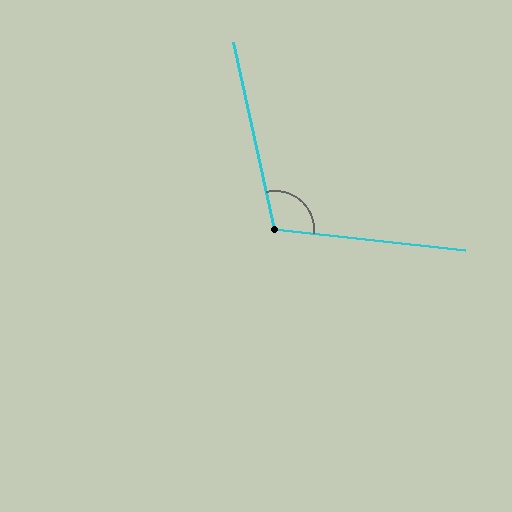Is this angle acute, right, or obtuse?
It is obtuse.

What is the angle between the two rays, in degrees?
Approximately 109 degrees.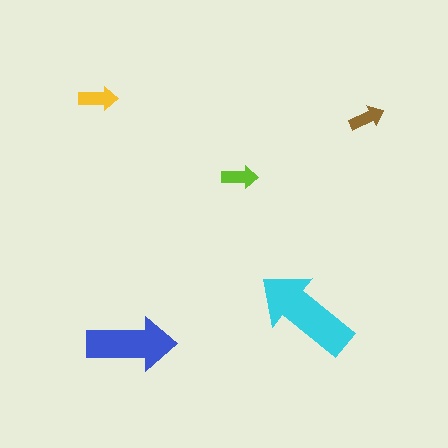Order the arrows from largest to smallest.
the cyan one, the blue one, the yellow one, the lime one, the brown one.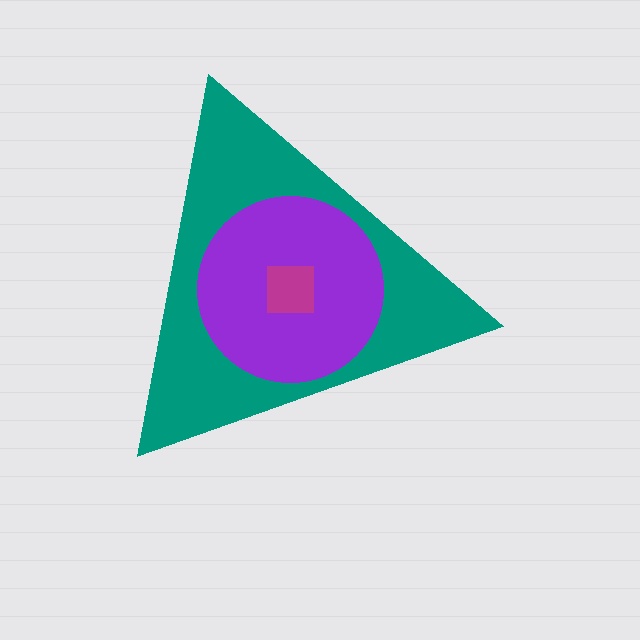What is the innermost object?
The magenta square.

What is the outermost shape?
The teal triangle.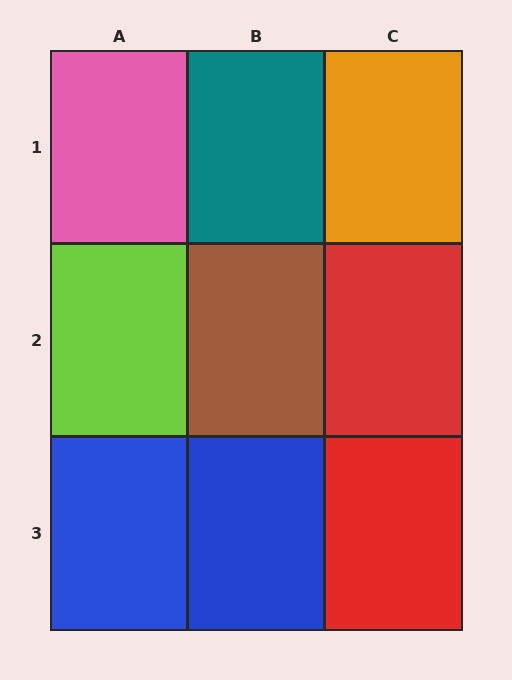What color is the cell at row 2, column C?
Red.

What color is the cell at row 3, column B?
Blue.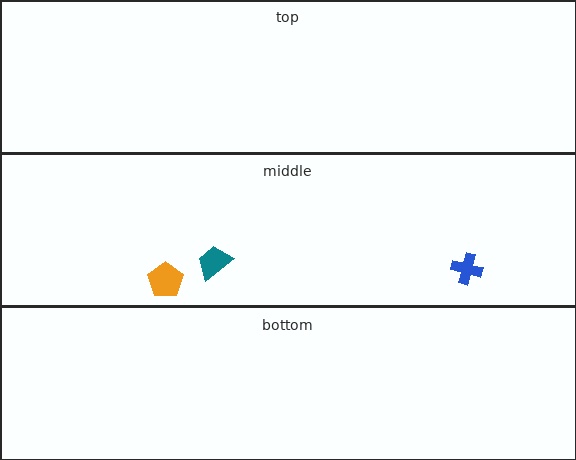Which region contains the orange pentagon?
The middle region.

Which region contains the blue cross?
The middle region.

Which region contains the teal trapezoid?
The middle region.